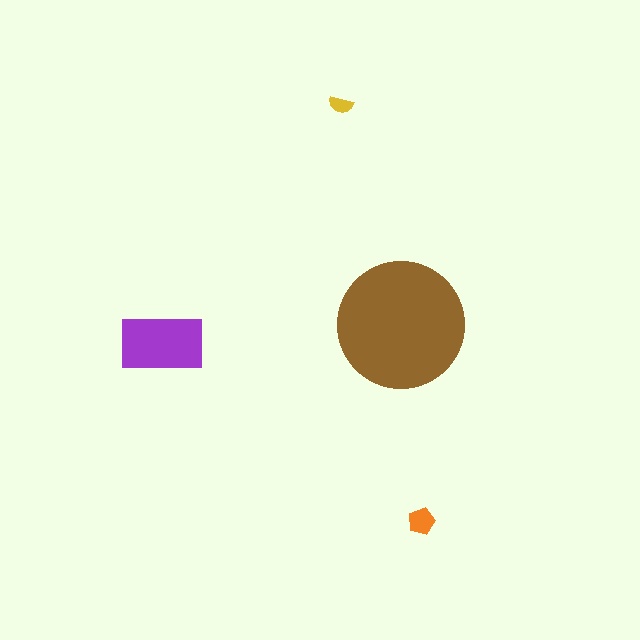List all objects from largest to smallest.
The brown circle, the purple rectangle, the orange pentagon, the yellow semicircle.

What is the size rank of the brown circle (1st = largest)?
1st.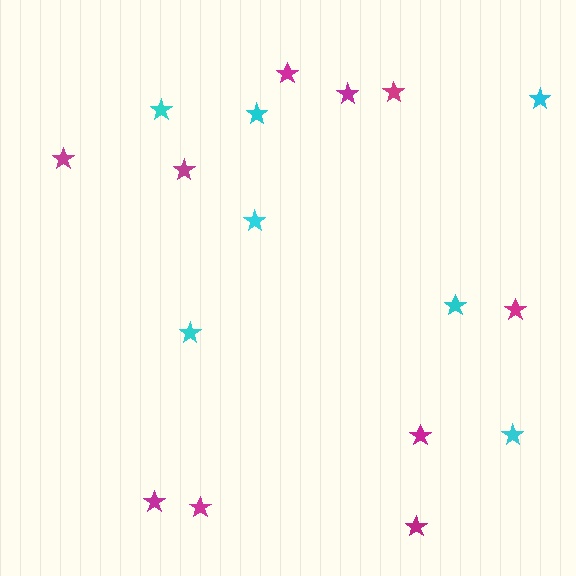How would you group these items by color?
There are 2 groups: one group of magenta stars (10) and one group of cyan stars (7).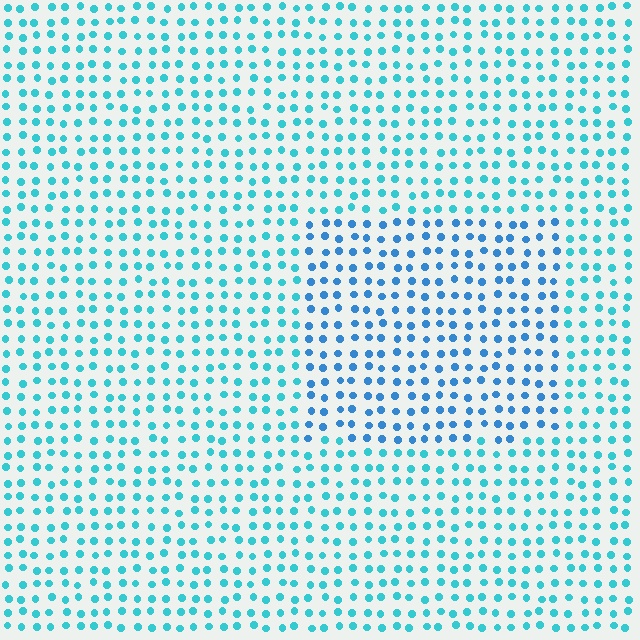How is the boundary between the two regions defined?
The boundary is defined purely by a slight shift in hue (about 26 degrees). Spacing, size, and orientation are identical on both sides.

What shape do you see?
I see a rectangle.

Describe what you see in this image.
The image is filled with small cyan elements in a uniform arrangement. A rectangle-shaped region is visible where the elements are tinted to a slightly different hue, forming a subtle color boundary.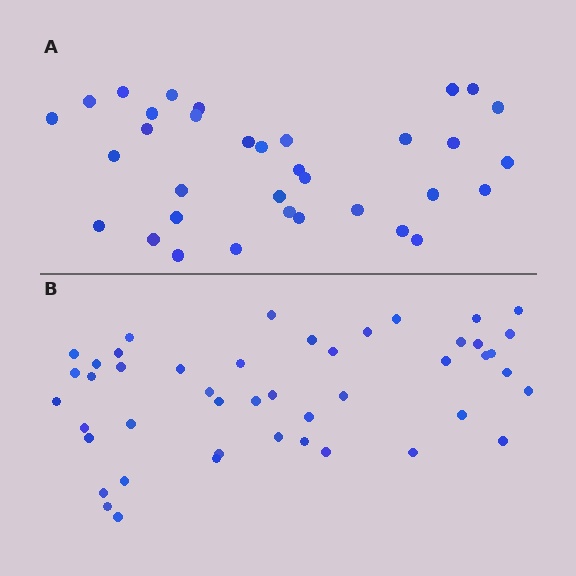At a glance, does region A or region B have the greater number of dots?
Region B (the bottom region) has more dots.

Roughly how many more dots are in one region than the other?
Region B has roughly 12 or so more dots than region A.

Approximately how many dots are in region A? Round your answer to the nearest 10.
About 30 dots. (The exact count is 34, which rounds to 30.)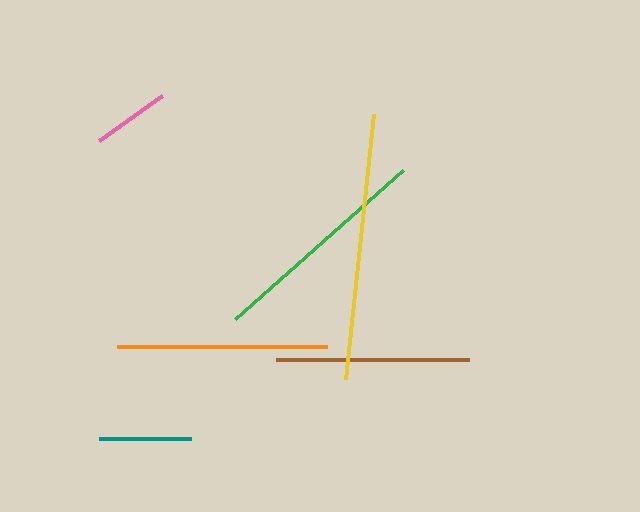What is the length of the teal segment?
The teal segment is approximately 91 pixels long.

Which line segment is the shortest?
The pink line is the shortest at approximately 78 pixels.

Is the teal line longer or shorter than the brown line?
The brown line is longer than the teal line.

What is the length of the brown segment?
The brown segment is approximately 192 pixels long.